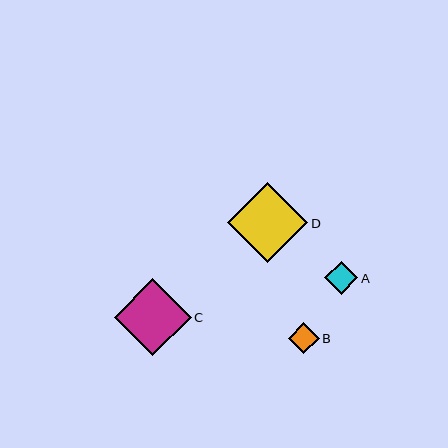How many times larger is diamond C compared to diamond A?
Diamond C is approximately 2.3 times the size of diamond A.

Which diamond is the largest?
Diamond D is the largest with a size of approximately 80 pixels.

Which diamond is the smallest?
Diamond B is the smallest with a size of approximately 31 pixels.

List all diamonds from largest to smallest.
From largest to smallest: D, C, A, B.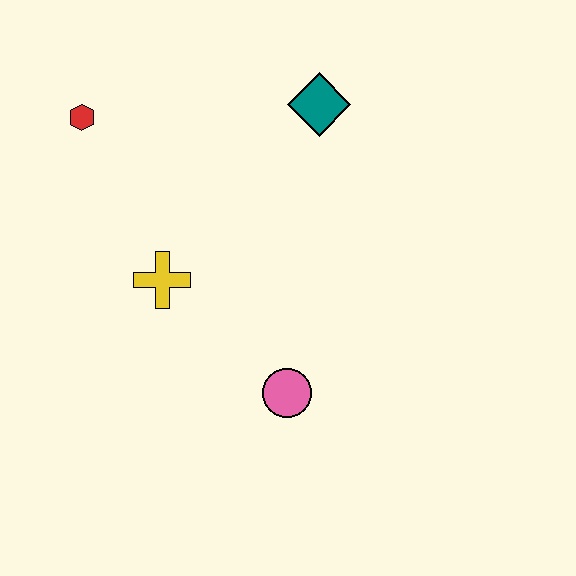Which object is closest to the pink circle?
The yellow cross is closest to the pink circle.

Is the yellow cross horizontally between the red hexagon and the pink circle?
Yes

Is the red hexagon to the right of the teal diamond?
No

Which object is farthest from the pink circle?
The red hexagon is farthest from the pink circle.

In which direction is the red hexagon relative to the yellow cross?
The red hexagon is above the yellow cross.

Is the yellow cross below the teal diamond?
Yes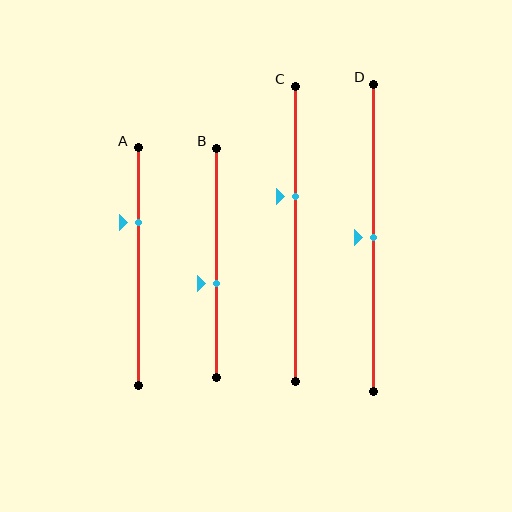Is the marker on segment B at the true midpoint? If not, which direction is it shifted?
No, the marker on segment B is shifted downward by about 9% of the segment length.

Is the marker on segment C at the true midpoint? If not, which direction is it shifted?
No, the marker on segment C is shifted upward by about 13% of the segment length.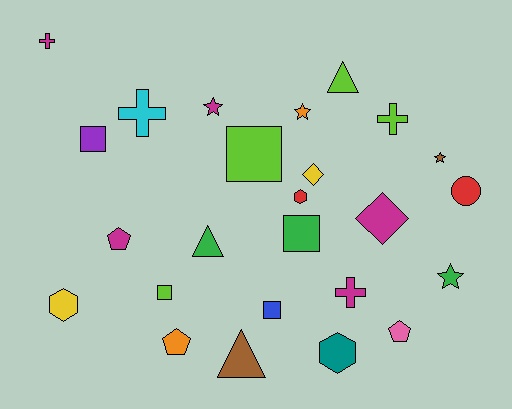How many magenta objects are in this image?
There are 5 magenta objects.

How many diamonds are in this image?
There are 2 diamonds.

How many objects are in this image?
There are 25 objects.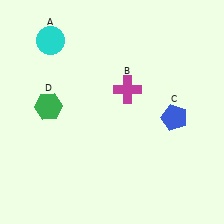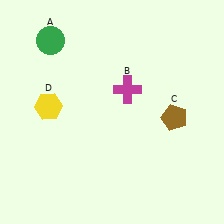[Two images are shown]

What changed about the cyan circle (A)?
In Image 1, A is cyan. In Image 2, it changed to green.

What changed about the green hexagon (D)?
In Image 1, D is green. In Image 2, it changed to yellow.